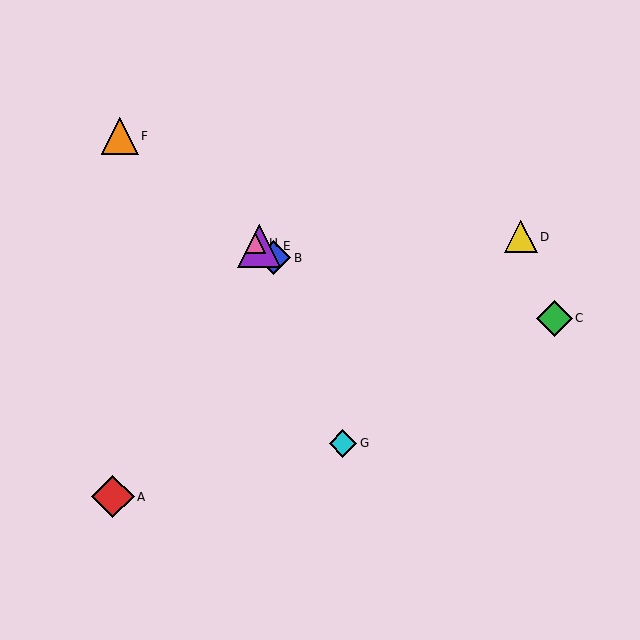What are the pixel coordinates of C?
Object C is at (554, 318).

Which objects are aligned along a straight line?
Objects B, E, F, H are aligned along a straight line.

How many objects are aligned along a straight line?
4 objects (B, E, F, H) are aligned along a straight line.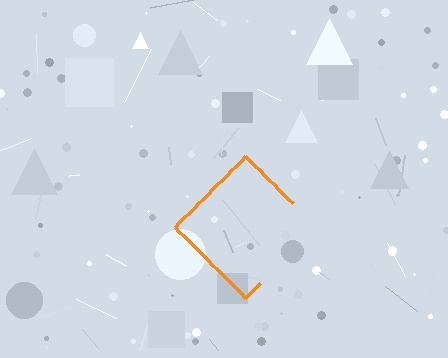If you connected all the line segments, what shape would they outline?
They would outline a diamond.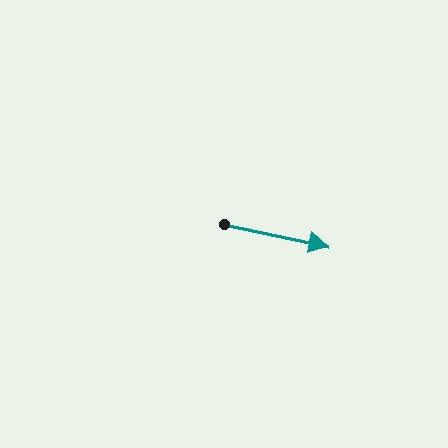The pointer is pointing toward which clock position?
Roughly 3 o'clock.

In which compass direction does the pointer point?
East.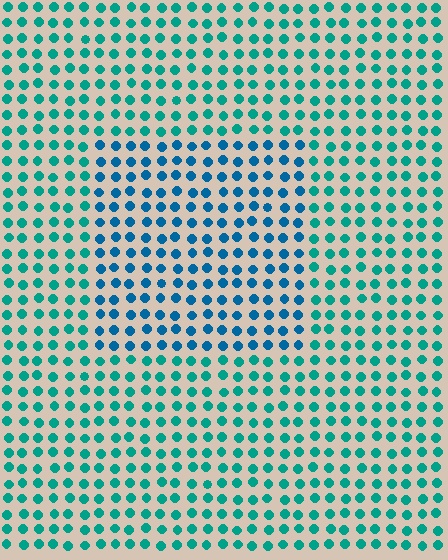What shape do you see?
I see a rectangle.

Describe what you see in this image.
The image is filled with small teal elements in a uniform arrangement. A rectangle-shaped region is visible where the elements are tinted to a slightly different hue, forming a subtle color boundary.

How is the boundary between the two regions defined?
The boundary is defined purely by a slight shift in hue (about 31 degrees). Spacing, size, and orientation are identical on both sides.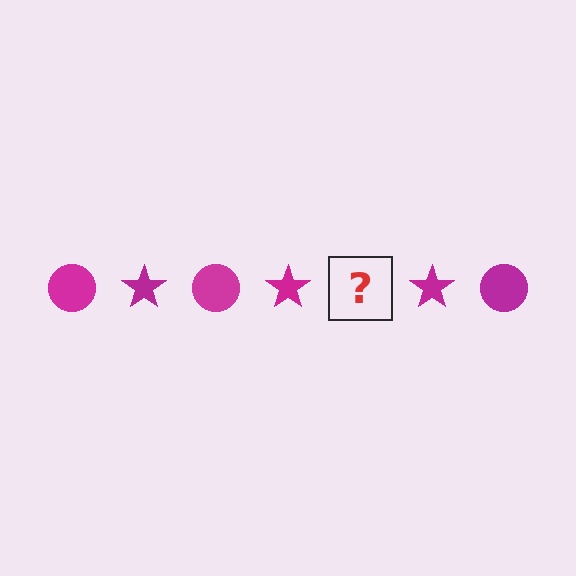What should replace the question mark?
The question mark should be replaced with a magenta circle.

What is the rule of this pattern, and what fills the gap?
The rule is that the pattern cycles through circle, star shapes in magenta. The gap should be filled with a magenta circle.